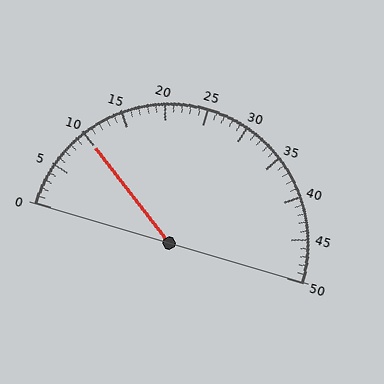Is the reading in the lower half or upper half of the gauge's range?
The reading is in the lower half of the range (0 to 50).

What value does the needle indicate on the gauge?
The needle indicates approximately 10.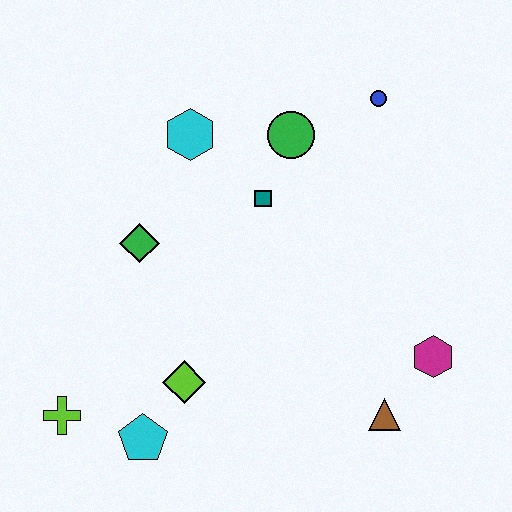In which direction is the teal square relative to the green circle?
The teal square is below the green circle.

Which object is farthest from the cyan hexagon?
The brown triangle is farthest from the cyan hexagon.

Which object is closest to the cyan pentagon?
The lime diamond is closest to the cyan pentagon.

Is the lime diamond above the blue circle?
No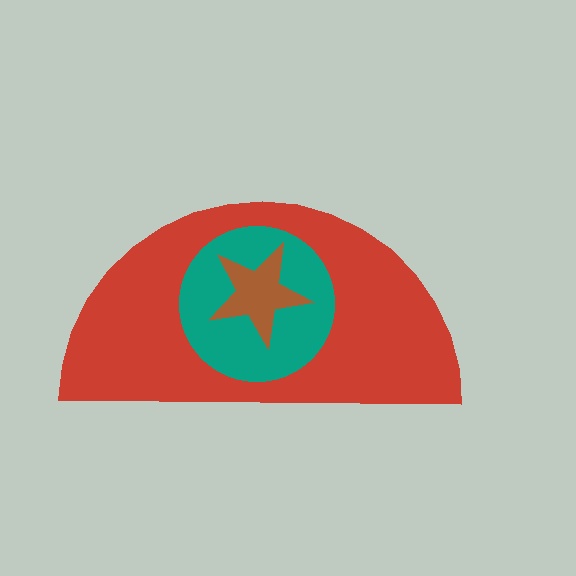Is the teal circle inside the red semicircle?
Yes.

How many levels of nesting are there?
3.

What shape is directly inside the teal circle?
The brown star.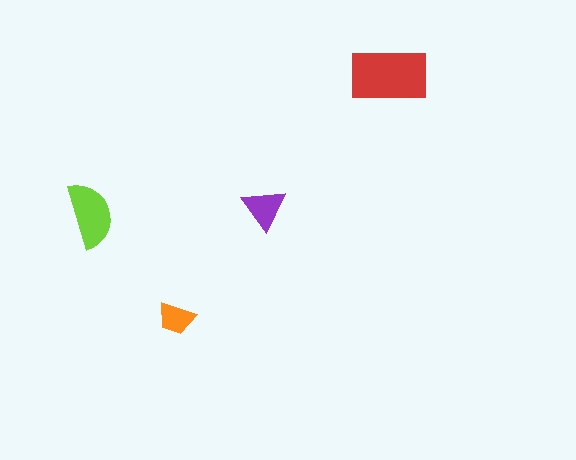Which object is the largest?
The red rectangle.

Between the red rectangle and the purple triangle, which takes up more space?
The red rectangle.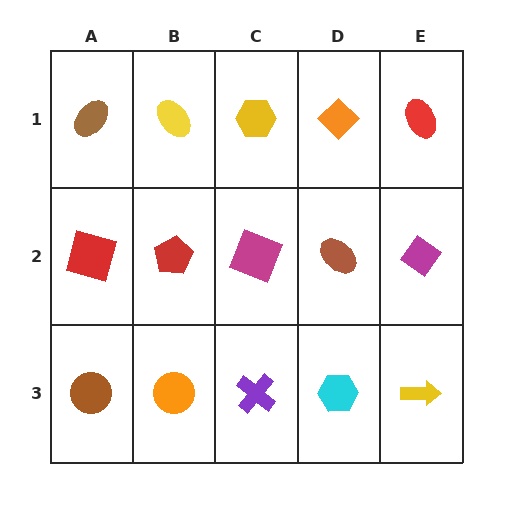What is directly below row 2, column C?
A purple cross.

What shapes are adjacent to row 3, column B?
A red pentagon (row 2, column B), a brown circle (row 3, column A), a purple cross (row 3, column C).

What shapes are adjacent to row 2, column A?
A brown ellipse (row 1, column A), a brown circle (row 3, column A), a red pentagon (row 2, column B).